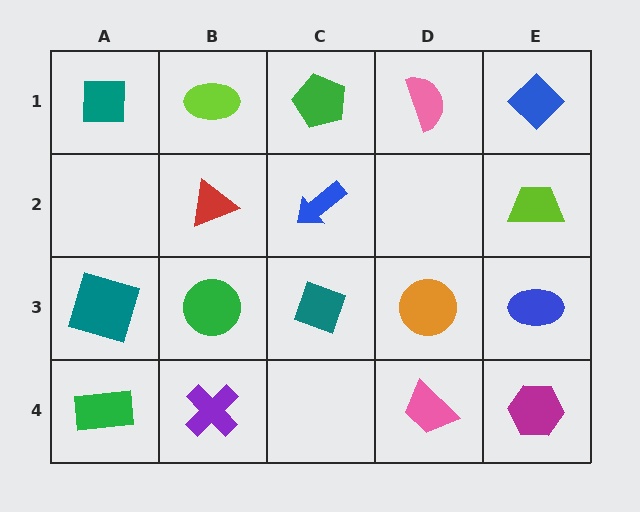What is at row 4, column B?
A purple cross.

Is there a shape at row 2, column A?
No, that cell is empty.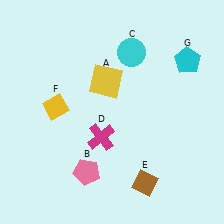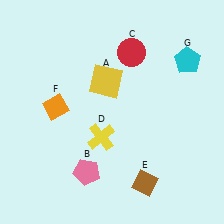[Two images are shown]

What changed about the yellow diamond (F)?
In Image 1, F is yellow. In Image 2, it changed to orange.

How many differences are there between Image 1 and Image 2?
There are 3 differences between the two images.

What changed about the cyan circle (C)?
In Image 1, C is cyan. In Image 2, it changed to red.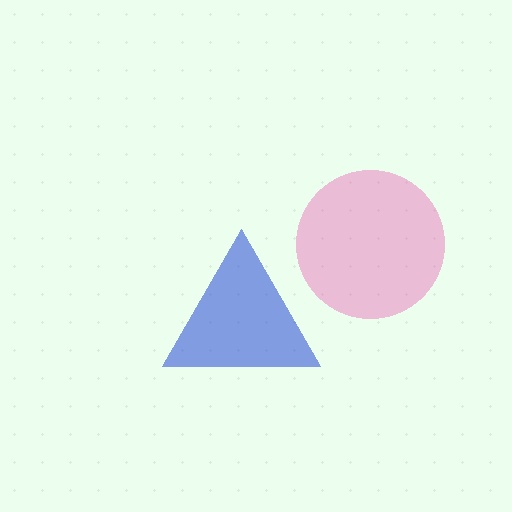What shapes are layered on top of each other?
The layered shapes are: a blue triangle, a pink circle.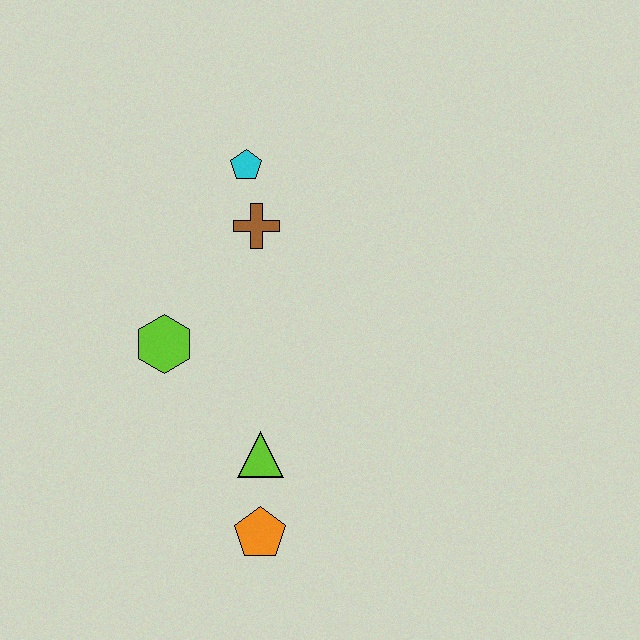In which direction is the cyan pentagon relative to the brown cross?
The cyan pentagon is above the brown cross.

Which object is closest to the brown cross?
The cyan pentagon is closest to the brown cross.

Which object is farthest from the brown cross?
The orange pentagon is farthest from the brown cross.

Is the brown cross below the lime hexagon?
No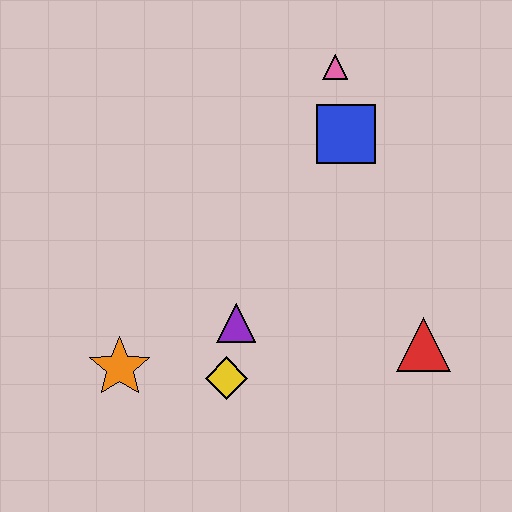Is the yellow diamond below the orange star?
Yes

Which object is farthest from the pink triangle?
The orange star is farthest from the pink triangle.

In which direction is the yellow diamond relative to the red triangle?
The yellow diamond is to the left of the red triangle.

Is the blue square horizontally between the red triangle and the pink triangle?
Yes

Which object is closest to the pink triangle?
The blue square is closest to the pink triangle.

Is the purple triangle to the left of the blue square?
Yes